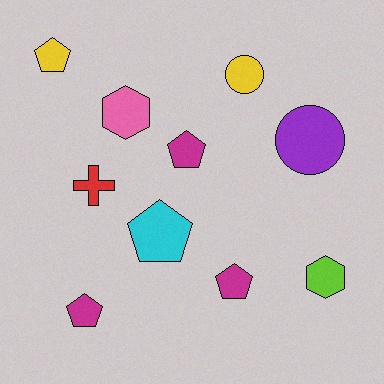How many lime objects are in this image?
There is 1 lime object.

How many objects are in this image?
There are 10 objects.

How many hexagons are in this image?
There are 2 hexagons.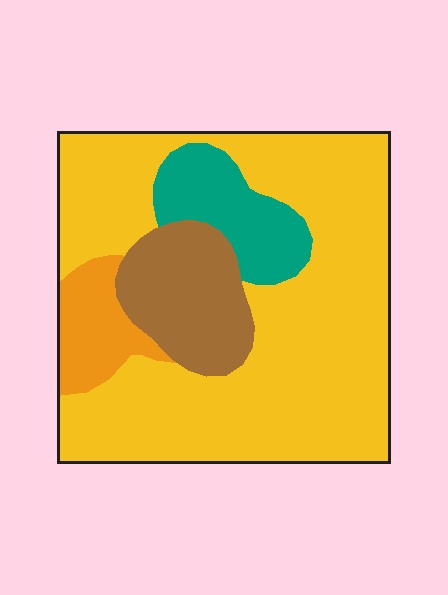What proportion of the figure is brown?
Brown covers about 15% of the figure.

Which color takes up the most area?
Yellow, at roughly 65%.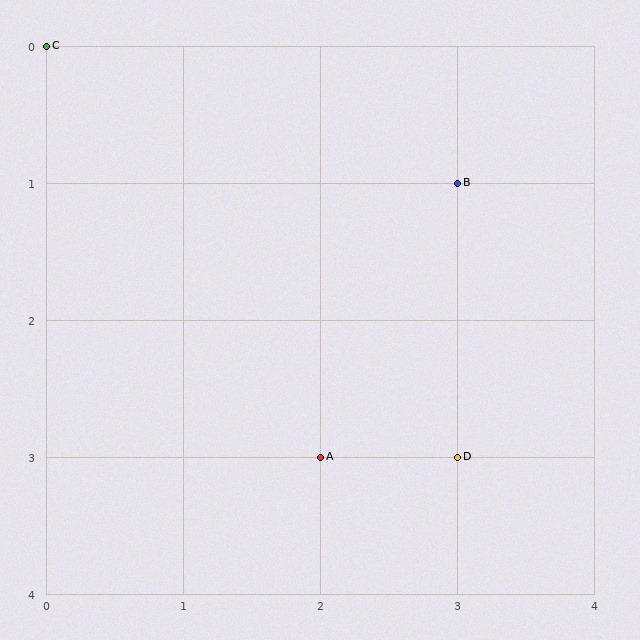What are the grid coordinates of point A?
Point A is at grid coordinates (2, 3).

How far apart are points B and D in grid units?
Points B and D are 2 rows apart.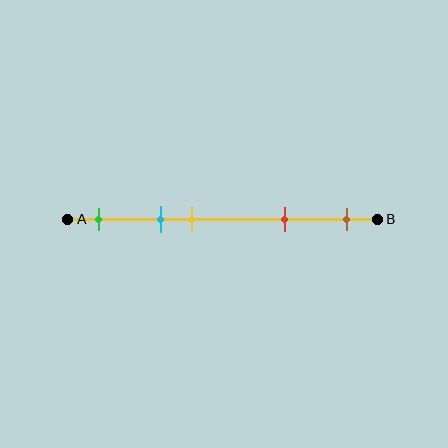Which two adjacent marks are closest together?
The cyan and yellow marks are the closest adjacent pair.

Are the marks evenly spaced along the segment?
No, the marks are not evenly spaced.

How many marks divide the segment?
There are 5 marks dividing the segment.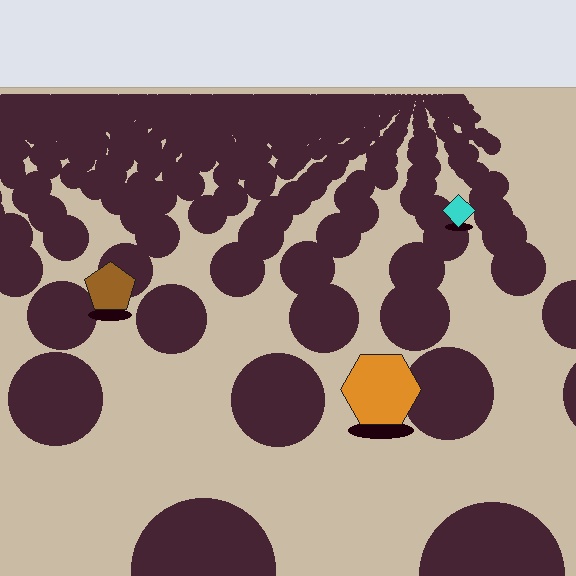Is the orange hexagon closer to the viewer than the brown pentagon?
Yes. The orange hexagon is closer — you can tell from the texture gradient: the ground texture is coarser near it.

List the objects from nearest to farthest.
From nearest to farthest: the orange hexagon, the brown pentagon, the cyan diamond.